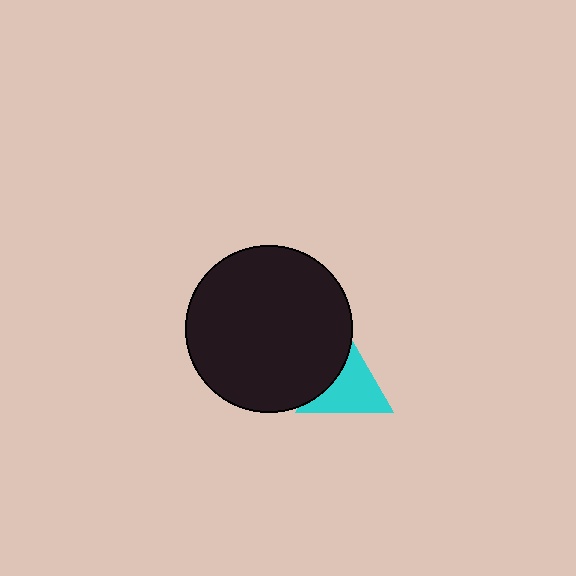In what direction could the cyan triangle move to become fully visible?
The cyan triangle could move right. That would shift it out from behind the black circle entirely.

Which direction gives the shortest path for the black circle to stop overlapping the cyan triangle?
Moving left gives the shortest separation.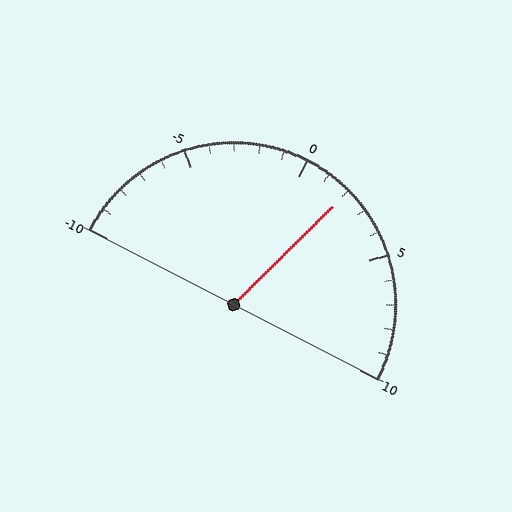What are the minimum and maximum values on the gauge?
The gauge ranges from -10 to 10.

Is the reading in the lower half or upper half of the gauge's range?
The reading is in the upper half of the range (-10 to 10).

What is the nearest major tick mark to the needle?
The nearest major tick mark is 0.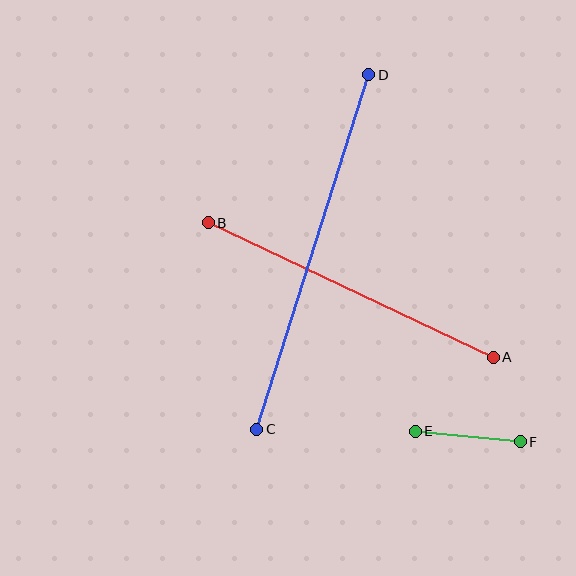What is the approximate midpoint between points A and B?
The midpoint is at approximately (351, 290) pixels.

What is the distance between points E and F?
The distance is approximately 106 pixels.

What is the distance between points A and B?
The distance is approximately 315 pixels.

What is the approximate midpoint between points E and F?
The midpoint is at approximately (468, 437) pixels.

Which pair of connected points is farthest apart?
Points C and D are farthest apart.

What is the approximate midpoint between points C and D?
The midpoint is at approximately (313, 252) pixels.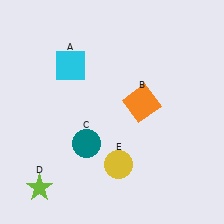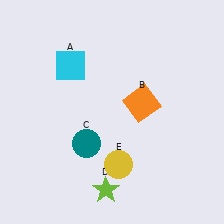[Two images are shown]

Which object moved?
The lime star (D) moved right.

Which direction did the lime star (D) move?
The lime star (D) moved right.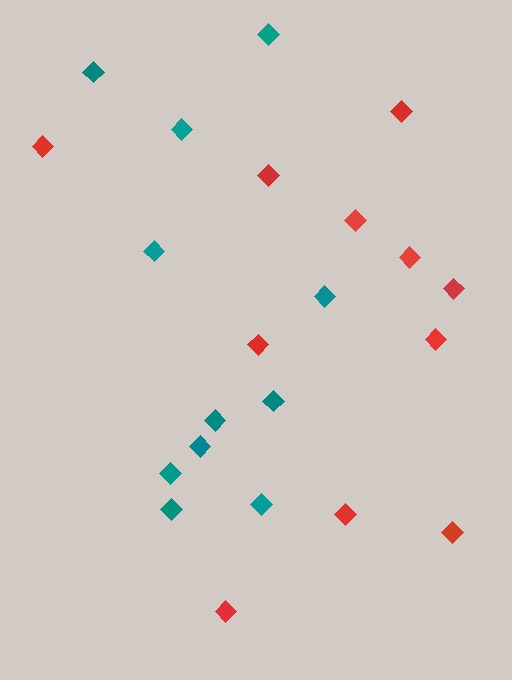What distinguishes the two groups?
There are 2 groups: one group of red diamonds (11) and one group of teal diamonds (11).